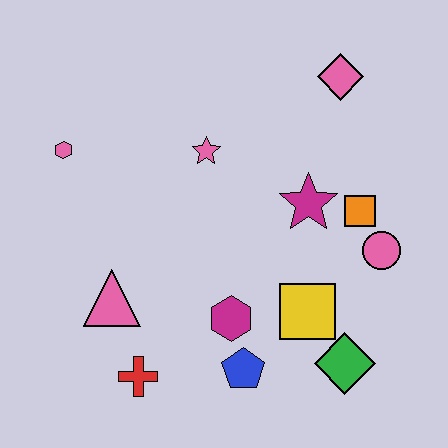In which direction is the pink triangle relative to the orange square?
The pink triangle is to the left of the orange square.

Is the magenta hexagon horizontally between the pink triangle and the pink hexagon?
No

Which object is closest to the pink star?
The magenta star is closest to the pink star.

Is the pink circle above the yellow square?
Yes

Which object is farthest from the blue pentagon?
The pink diamond is farthest from the blue pentagon.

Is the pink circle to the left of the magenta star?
No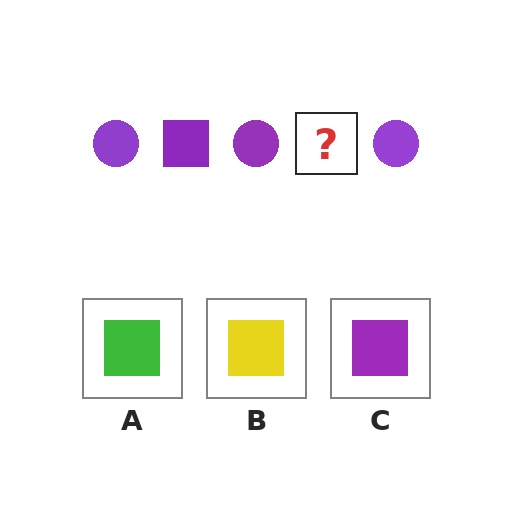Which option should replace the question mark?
Option C.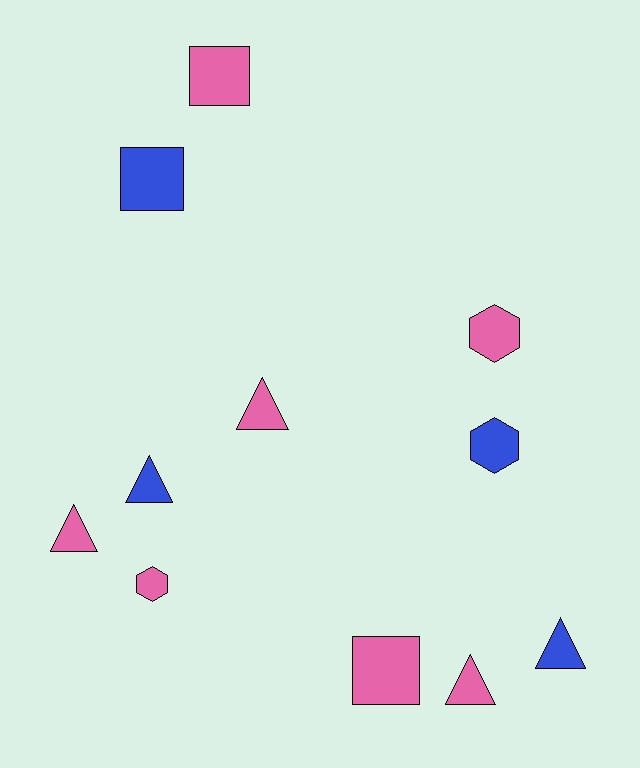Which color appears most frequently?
Pink, with 7 objects.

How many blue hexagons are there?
There is 1 blue hexagon.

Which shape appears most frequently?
Triangle, with 5 objects.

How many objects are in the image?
There are 11 objects.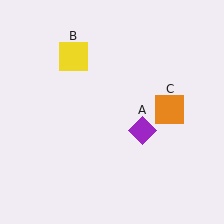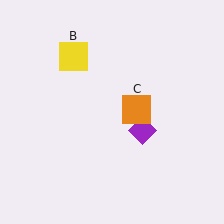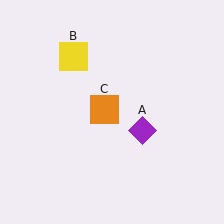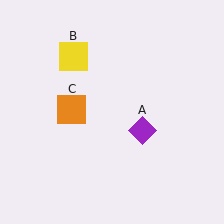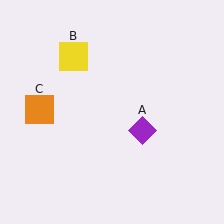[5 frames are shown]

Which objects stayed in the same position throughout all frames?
Purple diamond (object A) and yellow square (object B) remained stationary.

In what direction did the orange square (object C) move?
The orange square (object C) moved left.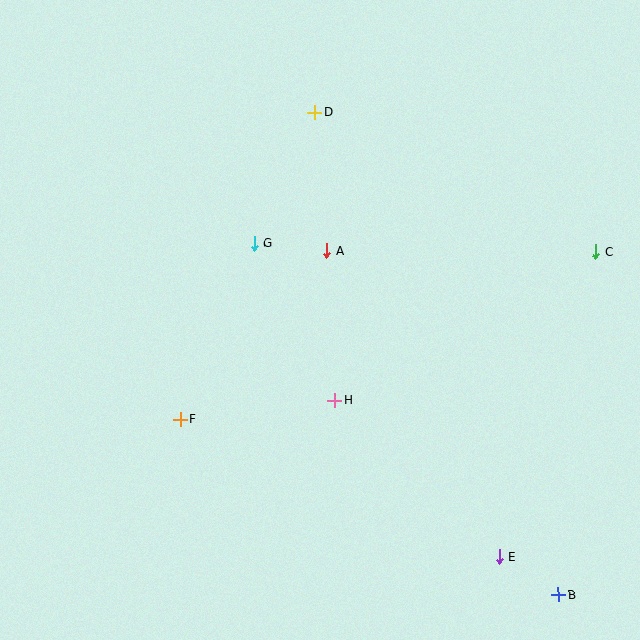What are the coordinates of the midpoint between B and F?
The midpoint between B and F is at (369, 507).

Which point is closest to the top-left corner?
Point D is closest to the top-left corner.